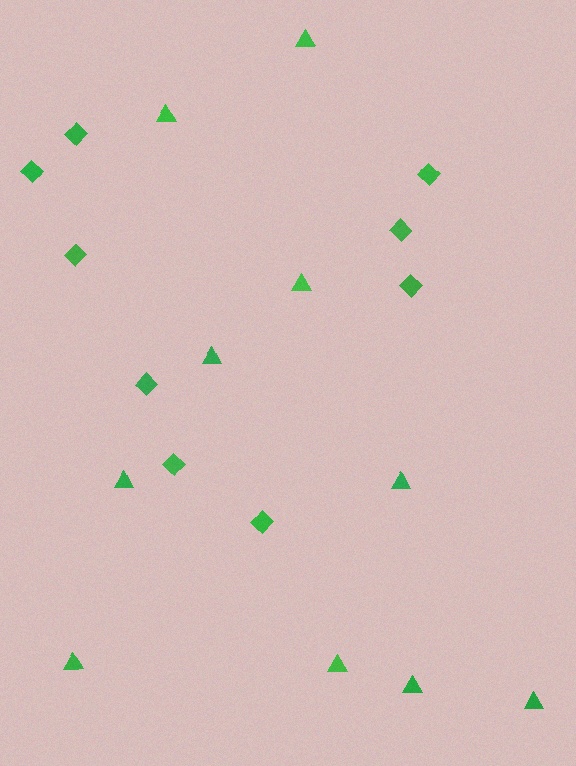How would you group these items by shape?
There are 2 groups: one group of diamonds (9) and one group of triangles (10).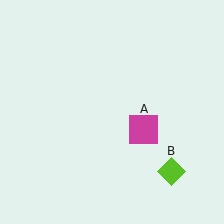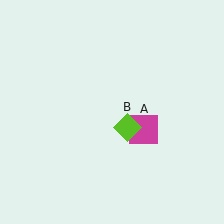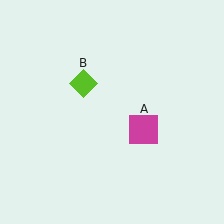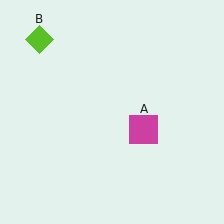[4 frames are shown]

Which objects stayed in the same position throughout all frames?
Magenta square (object A) remained stationary.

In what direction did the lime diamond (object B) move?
The lime diamond (object B) moved up and to the left.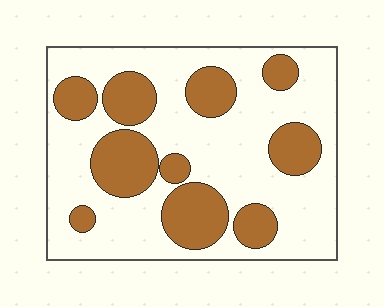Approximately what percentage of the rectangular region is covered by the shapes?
Approximately 30%.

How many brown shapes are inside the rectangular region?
10.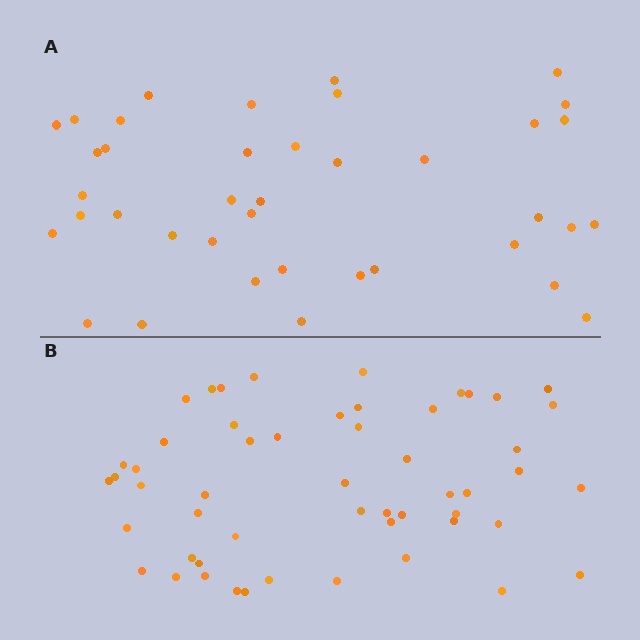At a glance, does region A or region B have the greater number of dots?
Region B (the bottom region) has more dots.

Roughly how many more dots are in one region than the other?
Region B has approximately 15 more dots than region A.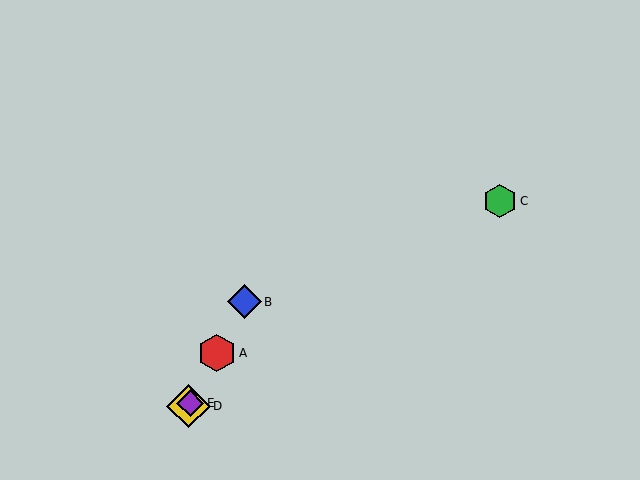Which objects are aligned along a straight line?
Objects A, B, D, E are aligned along a straight line.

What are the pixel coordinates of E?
Object E is at (190, 403).